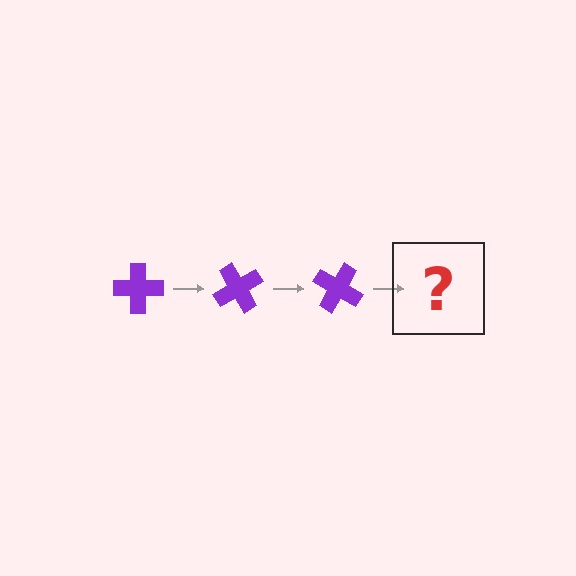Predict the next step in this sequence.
The next step is a purple cross rotated 180 degrees.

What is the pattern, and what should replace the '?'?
The pattern is that the cross rotates 60 degrees each step. The '?' should be a purple cross rotated 180 degrees.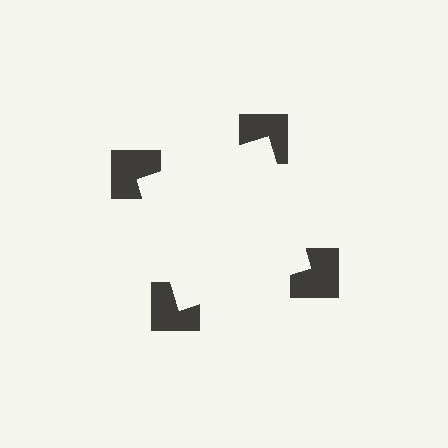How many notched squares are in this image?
There are 4 — one at each vertex of the illusory square.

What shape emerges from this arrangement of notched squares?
An illusory square — its edges are inferred from the aligned wedge cuts in the notched squares, not physically drawn.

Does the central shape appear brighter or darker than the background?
It typically appears slightly brighter than the background, even though no actual brightness change is drawn.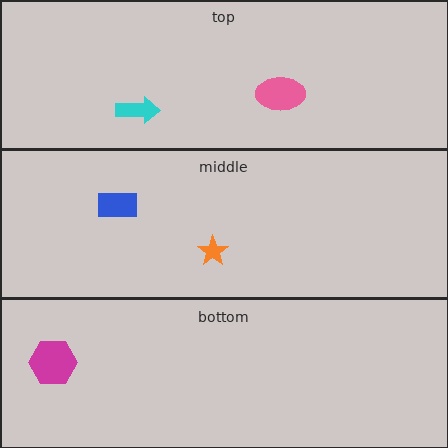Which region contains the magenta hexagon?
The bottom region.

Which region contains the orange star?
The middle region.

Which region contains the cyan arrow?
The top region.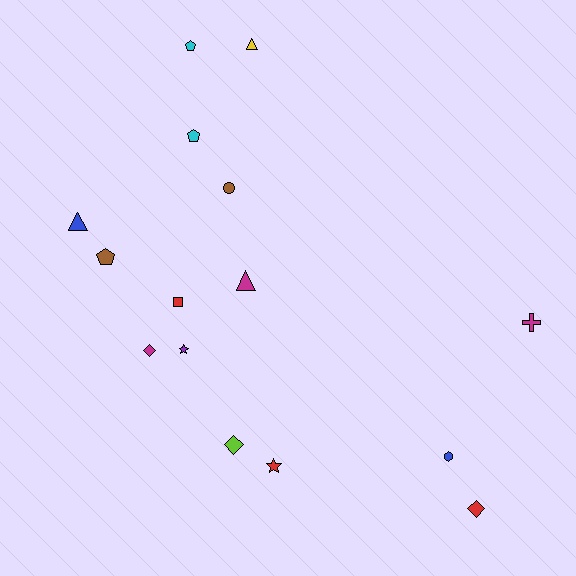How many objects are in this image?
There are 15 objects.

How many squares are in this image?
There is 1 square.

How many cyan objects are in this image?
There are 2 cyan objects.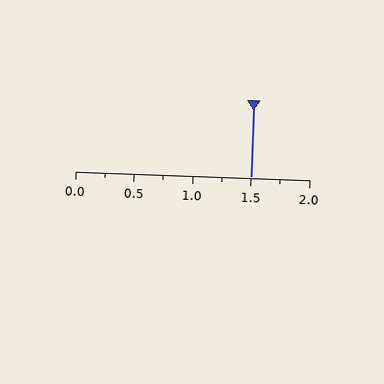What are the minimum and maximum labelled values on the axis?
The axis runs from 0.0 to 2.0.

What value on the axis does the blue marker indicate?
The marker indicates approximately 1.5.